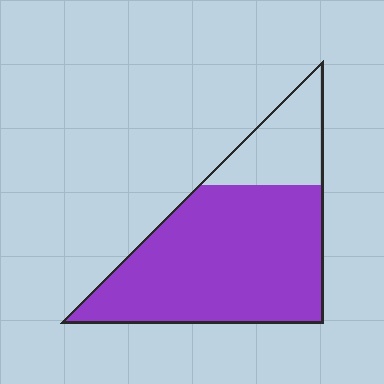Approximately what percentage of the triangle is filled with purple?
Approximately 75%.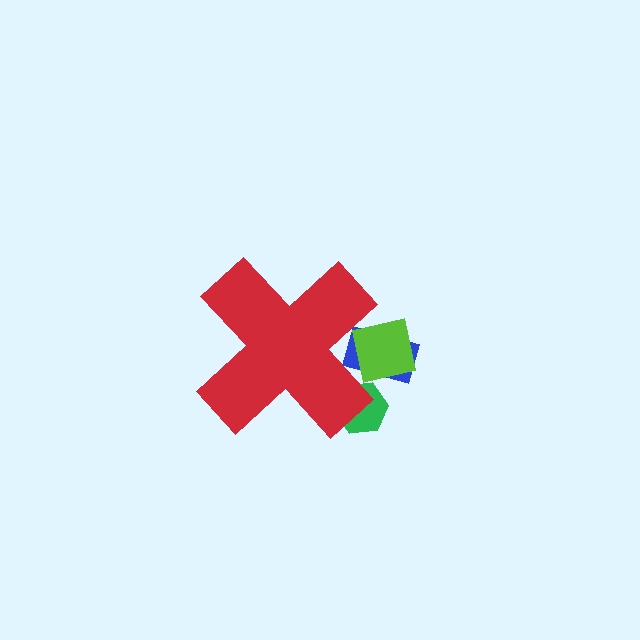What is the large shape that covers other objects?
A red cross.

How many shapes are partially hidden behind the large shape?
3 shapes are partially hidden.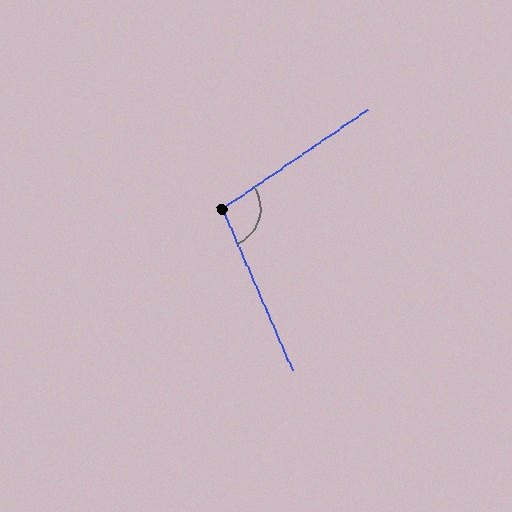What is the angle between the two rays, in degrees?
Approximately 101 degrees.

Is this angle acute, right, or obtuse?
It is obtuse.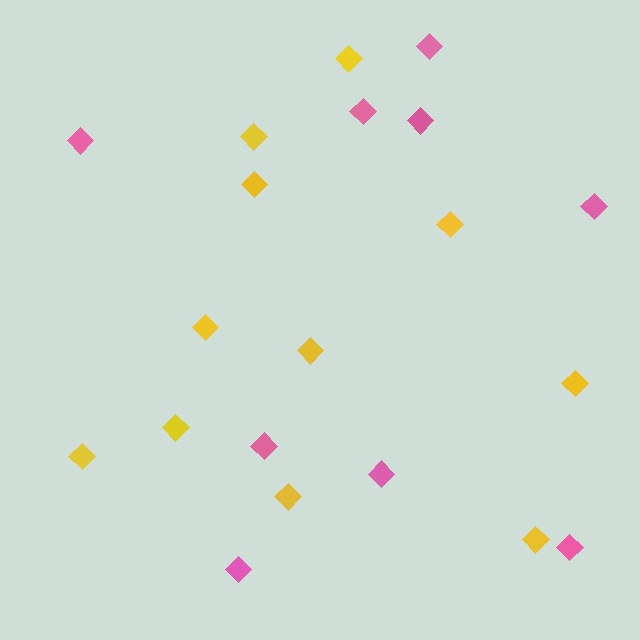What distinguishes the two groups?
There are 2 groups: one group of yellow diamonds (11) and one group of pink diamonds (9).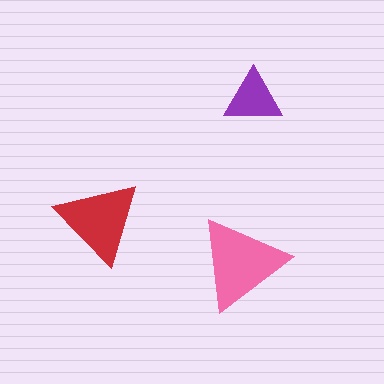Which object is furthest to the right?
The purple triangle is rightmost.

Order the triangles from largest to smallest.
the pink one, the red one, the purple one.